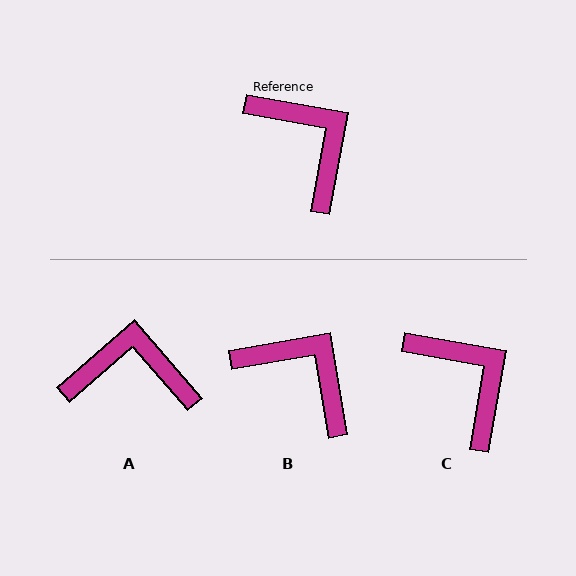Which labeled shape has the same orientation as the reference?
C.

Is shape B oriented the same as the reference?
No, it is off by about 20 degrees.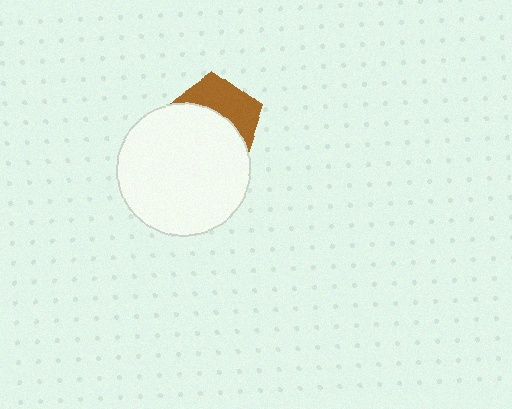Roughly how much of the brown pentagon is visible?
A small part of it is visible (roughly 40%).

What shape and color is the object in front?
The object in front is a white circle.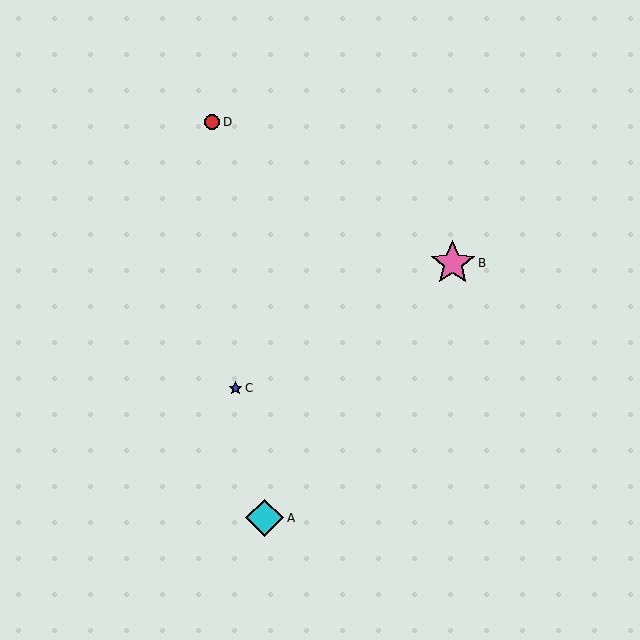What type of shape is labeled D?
Shape D is a red circle.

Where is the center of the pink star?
The center of the pink star is at (453, 263).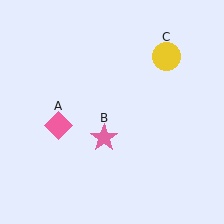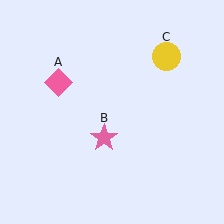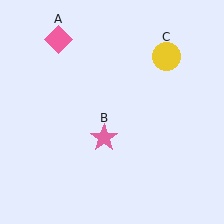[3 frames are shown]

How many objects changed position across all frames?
1 object changed position: pink diamond (object A).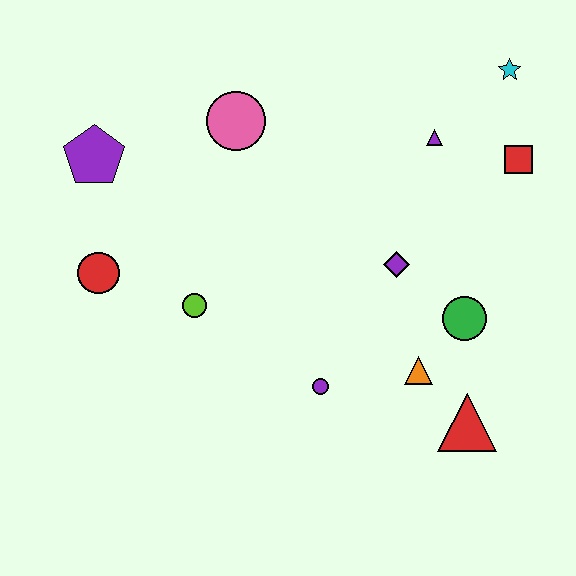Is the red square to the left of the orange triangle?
No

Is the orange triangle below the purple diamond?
Yes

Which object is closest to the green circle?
The orange triangle is closest to the green circle.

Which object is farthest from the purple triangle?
The red circle is farthest from the purple triangle.